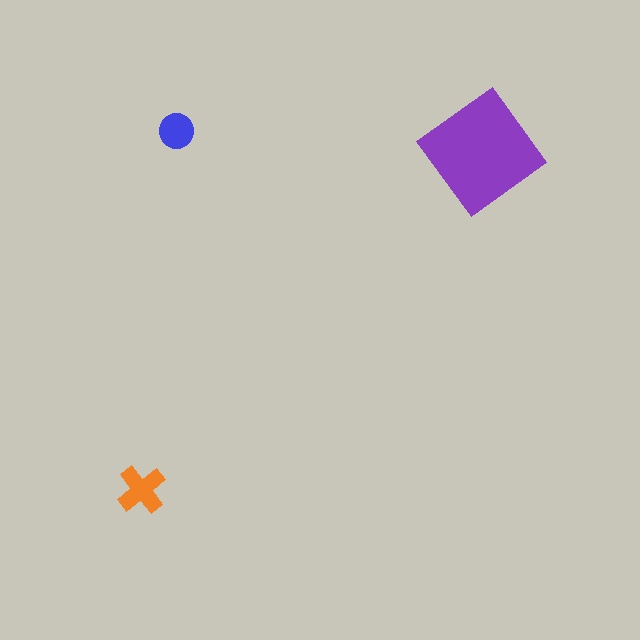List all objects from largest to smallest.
The purple diamond, the orange cross, the blue circle.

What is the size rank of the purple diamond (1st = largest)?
1st.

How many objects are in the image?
There are 3 objects in the image.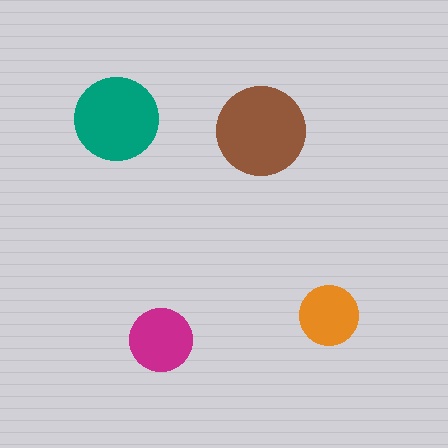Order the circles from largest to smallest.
the brown one, the teal one, the magenta one, the orange one.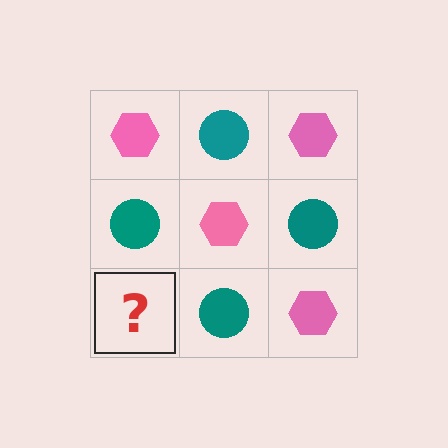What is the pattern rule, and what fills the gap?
The rule is that it alternates pink hexagon and teal circle in a checkerboard pattern. The gap should be filled with a pink hexagon.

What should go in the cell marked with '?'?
The missing cell should contain a pink hexagon.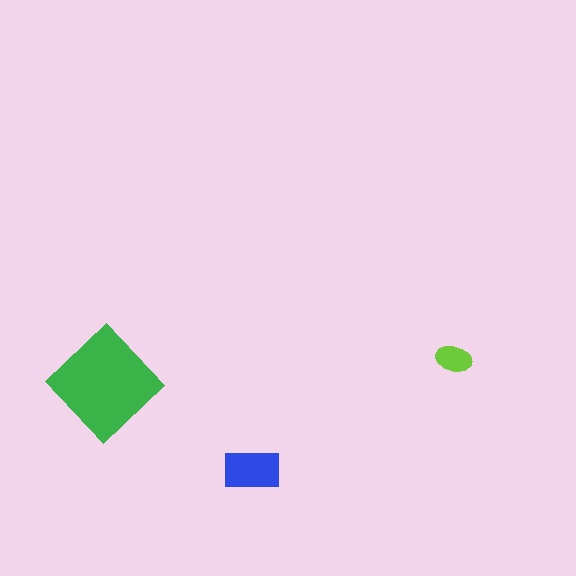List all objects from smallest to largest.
The lime ellipse, the blue rectangle, the green diamond.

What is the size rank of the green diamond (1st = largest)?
1st.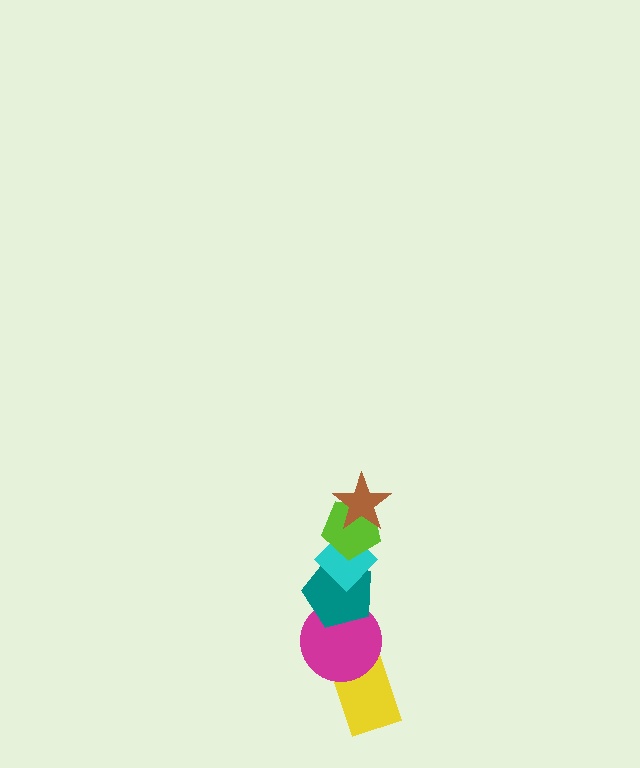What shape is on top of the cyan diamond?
The lime pentagon is on top of the cyan diamond.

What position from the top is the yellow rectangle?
The yellow rectangle is 6th from the top.